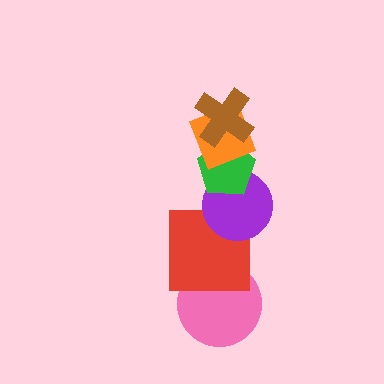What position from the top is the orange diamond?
The orange diamond is 2nd from the top.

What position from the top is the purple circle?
The purple circle is 4th from the top.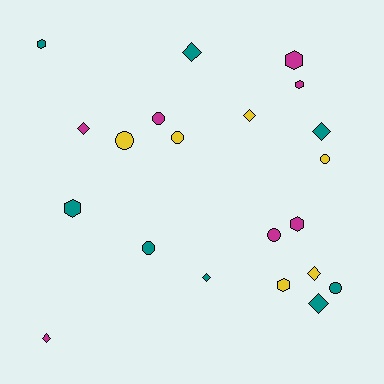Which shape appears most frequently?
Diamond, with 8 objects.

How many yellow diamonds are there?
There are 2 yellow diamonds.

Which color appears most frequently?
Teal, with 8 objects.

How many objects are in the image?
There are 21 objects.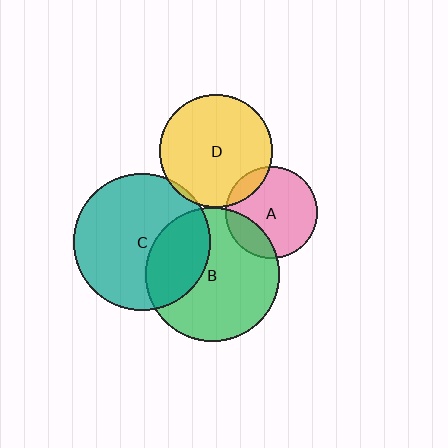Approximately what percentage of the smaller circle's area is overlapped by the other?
Approximately 20%.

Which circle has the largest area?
Circle C (teal).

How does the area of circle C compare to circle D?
Approximately 1.5 times.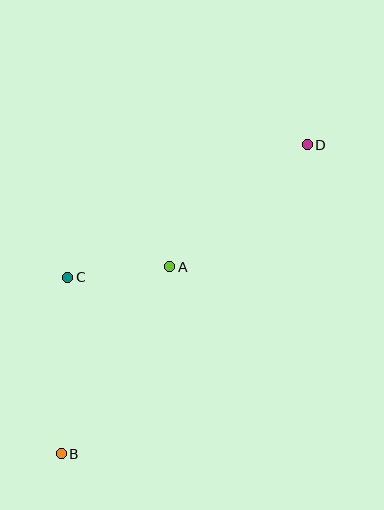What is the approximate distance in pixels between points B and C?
The distance between B and C is approximately 176 pixels.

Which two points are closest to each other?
Points A and C are closest to each other.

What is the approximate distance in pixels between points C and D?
The distance between C and D is approximately 274 pixels.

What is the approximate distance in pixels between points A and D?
The distance between A and D is approximately 184 pixels.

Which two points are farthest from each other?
Points B and D are farthest from each other.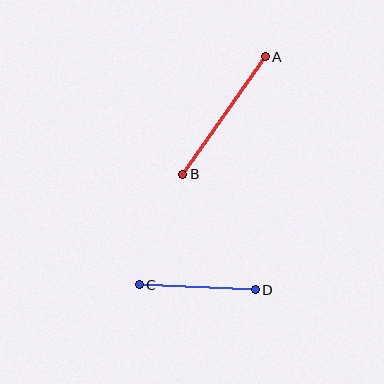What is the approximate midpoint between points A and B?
The midpoint is at approximately (224, 115) pixels.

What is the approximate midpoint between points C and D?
The midpoint is at approximately (197, 287) pixels.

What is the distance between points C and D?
The distance is approximately 116 pixels.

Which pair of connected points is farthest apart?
Points A and B are farthest apart.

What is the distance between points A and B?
The distance is approximately 144 pixels.